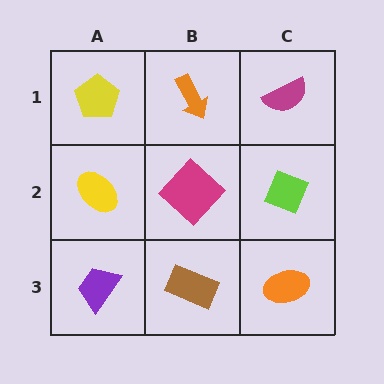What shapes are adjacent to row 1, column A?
A yellow ellipse (row 2, column A), an orange arrow (row 1, column B).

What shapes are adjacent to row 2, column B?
An orange arrow (row 1, column B), a brown rectangle (row 3, column B), a yellow ellipse (row 2, column A), a lime diamond (row 2, column C).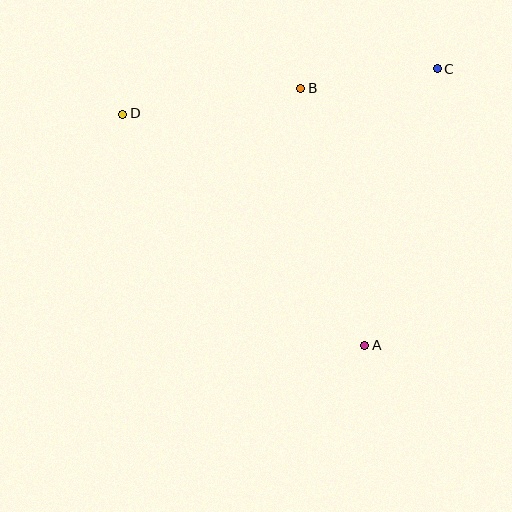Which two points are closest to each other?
Points B and C are closest to each other.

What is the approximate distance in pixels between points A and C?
The distance between A and C is approximately 285 pixels.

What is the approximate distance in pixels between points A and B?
The distance between A and B is approximately 265 pixels.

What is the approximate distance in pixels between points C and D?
The distance between C and D is approximately 318 pixels.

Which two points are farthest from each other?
Points A and D are farthest from each other.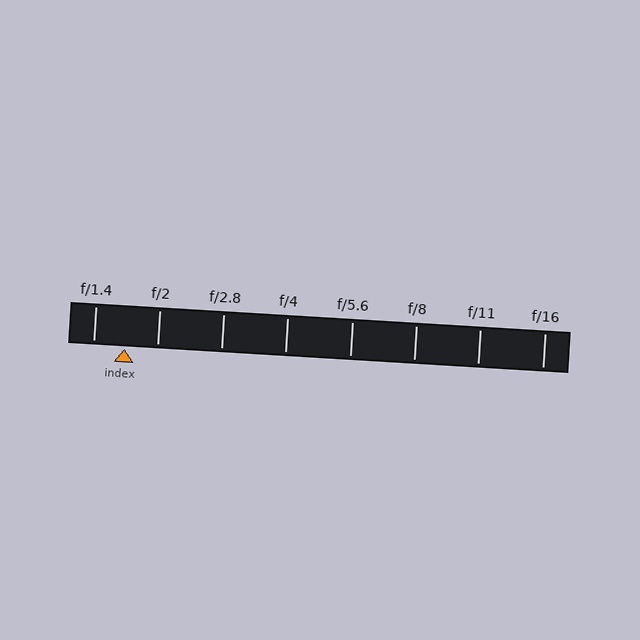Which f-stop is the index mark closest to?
The index mark is closest to f/1.4.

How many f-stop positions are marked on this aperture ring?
There are 8 f-stop positions marked.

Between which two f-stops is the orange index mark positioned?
The index mark is between f/1.4 and f/2.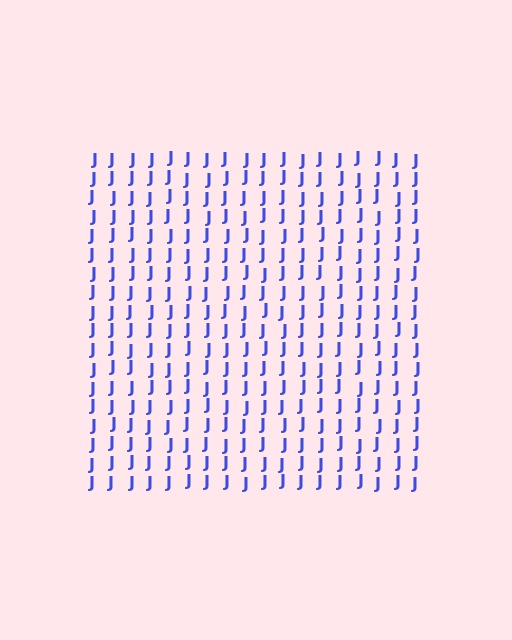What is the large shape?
The large shape is a square.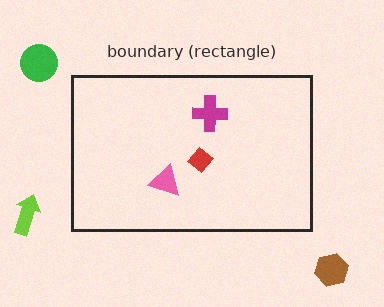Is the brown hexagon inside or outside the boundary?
Outside.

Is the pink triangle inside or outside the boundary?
Inside.